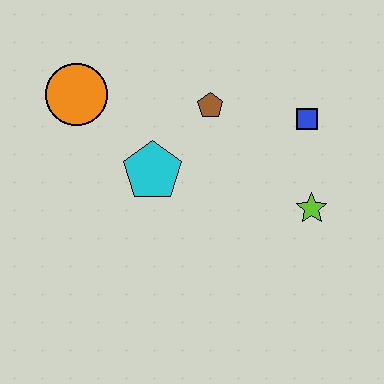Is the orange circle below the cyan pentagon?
No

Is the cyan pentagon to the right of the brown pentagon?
No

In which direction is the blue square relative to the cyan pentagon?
The blue square is to the right of the cyan pentagon.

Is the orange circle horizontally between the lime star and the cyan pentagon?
No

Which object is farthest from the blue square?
The orange circle is farthest from the blue square.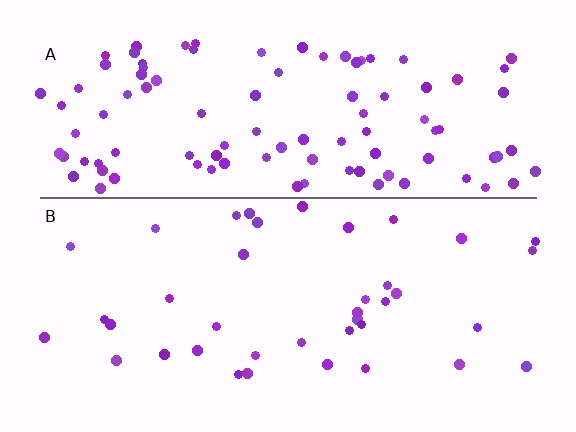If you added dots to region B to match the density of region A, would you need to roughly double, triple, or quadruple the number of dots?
Approximately triple.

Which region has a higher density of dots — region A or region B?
A (the top).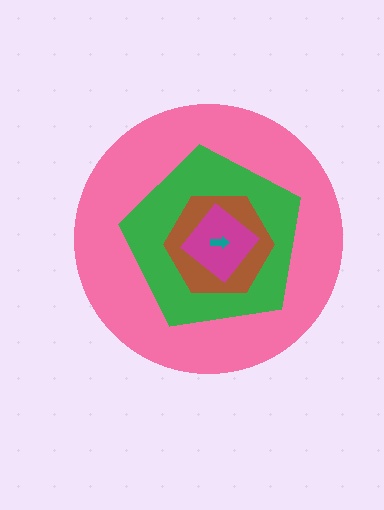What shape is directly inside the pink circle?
The green pentagon.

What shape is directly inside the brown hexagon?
The magenta diamond.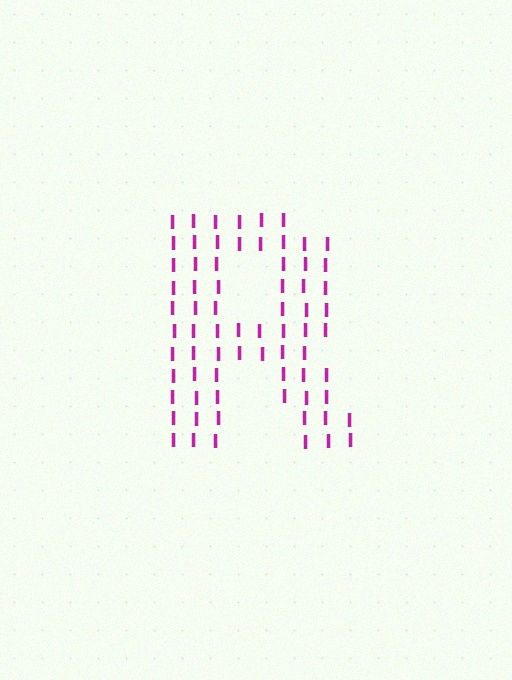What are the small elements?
The small elements are letter I's.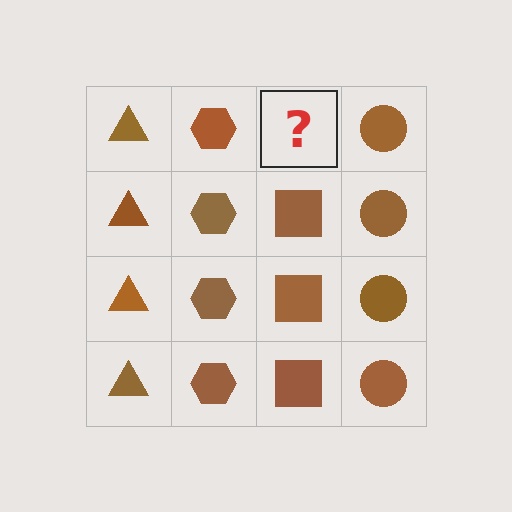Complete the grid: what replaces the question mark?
The question mark should be replaced with a brown square.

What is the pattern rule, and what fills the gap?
The rule is that each column has a consistent shape. The gap should be filled with a brown square.